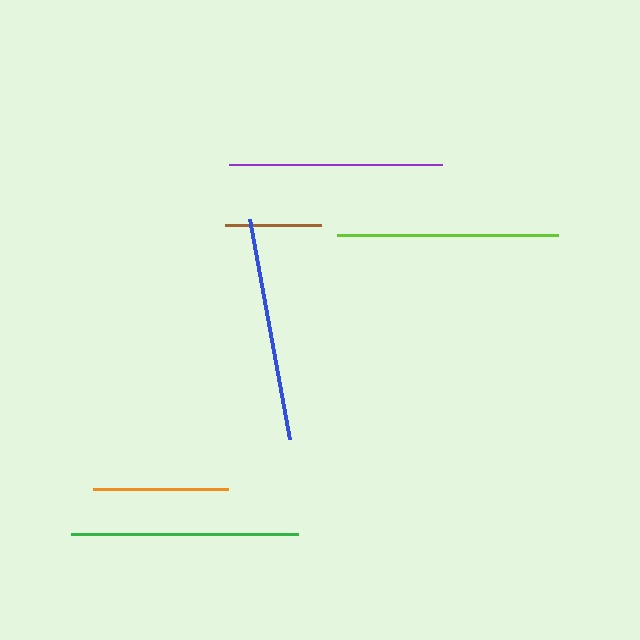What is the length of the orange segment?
The orange segment is approximately 135 pixels long.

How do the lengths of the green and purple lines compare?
The green and purple lines are approximately the same length.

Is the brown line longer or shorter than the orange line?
The orange line is longer than the brown line.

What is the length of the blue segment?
The blue segment is approximately 223 pixels long.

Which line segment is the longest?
The green line is the longest at approximately 227 pixels.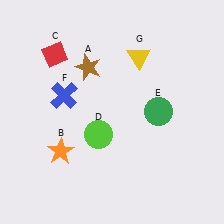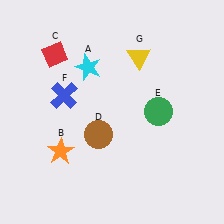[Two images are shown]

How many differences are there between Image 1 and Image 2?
There are 2 differences between the two images.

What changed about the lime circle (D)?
In Image 1, D is lime. In Image 2, it changed to brown.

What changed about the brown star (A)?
In Image 1, A is brown. In Image 2, it changed to cyan.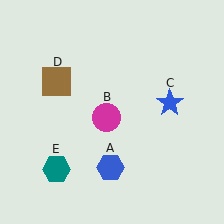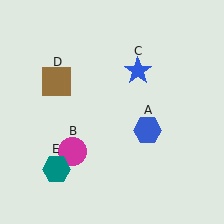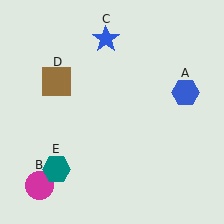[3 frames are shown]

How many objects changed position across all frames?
3 objects changed position: blue hexagon (object A), magenta circle (object B), blue star (object C).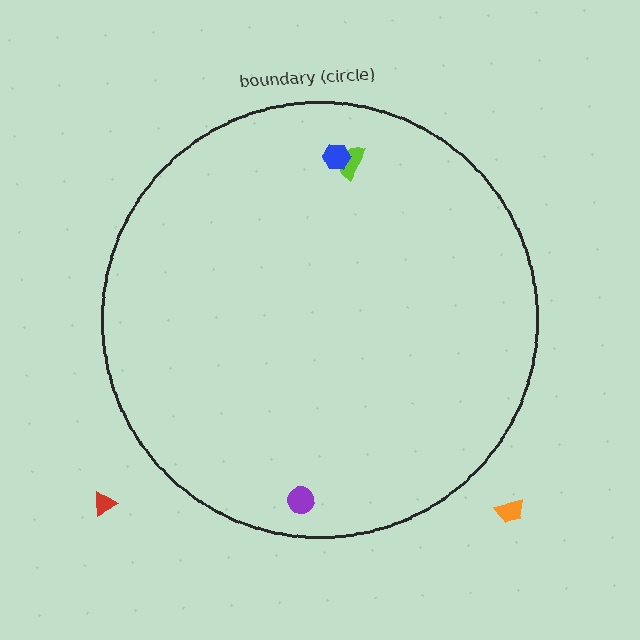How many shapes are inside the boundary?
3 inside, 2 outside.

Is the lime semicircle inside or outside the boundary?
Inside.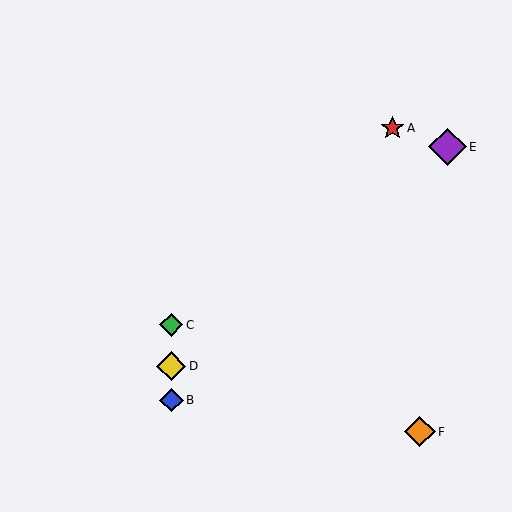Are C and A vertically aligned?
No, C is at x≈171 and A is at x≈392.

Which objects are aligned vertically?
Objects B, C, D are aligned vertically.